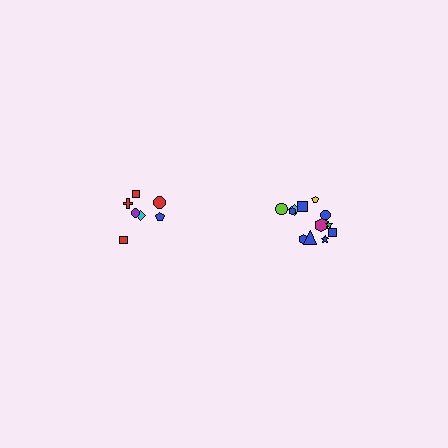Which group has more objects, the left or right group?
The right group.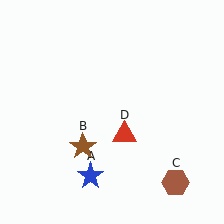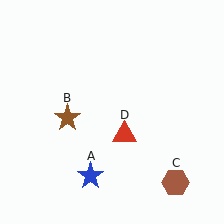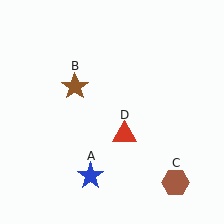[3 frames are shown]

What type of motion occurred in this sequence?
The brown star (object B) rotated clockwise around the center of the scene.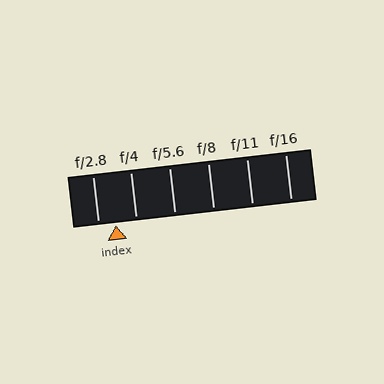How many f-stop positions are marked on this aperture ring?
There are 6 f-stop positions marked.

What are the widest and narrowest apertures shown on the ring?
The widest aperture shown is f/2.8 and the narrowest is f/16.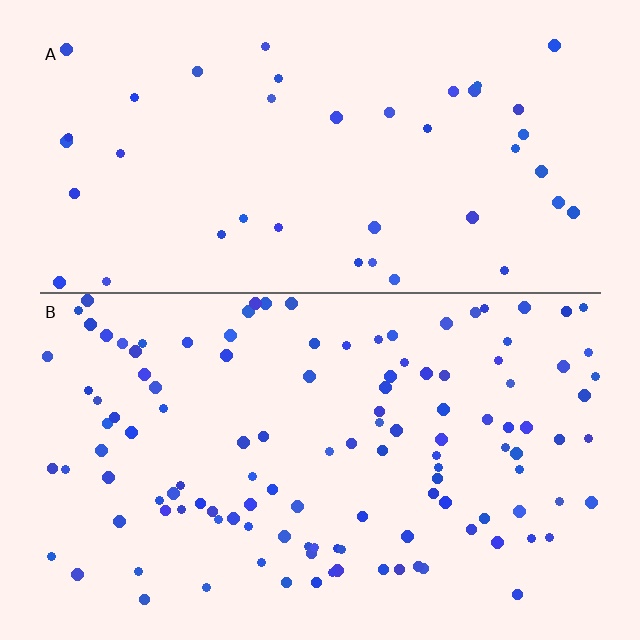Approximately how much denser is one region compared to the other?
Approximately 2.9× — region B over region A.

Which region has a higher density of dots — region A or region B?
B (the bottom).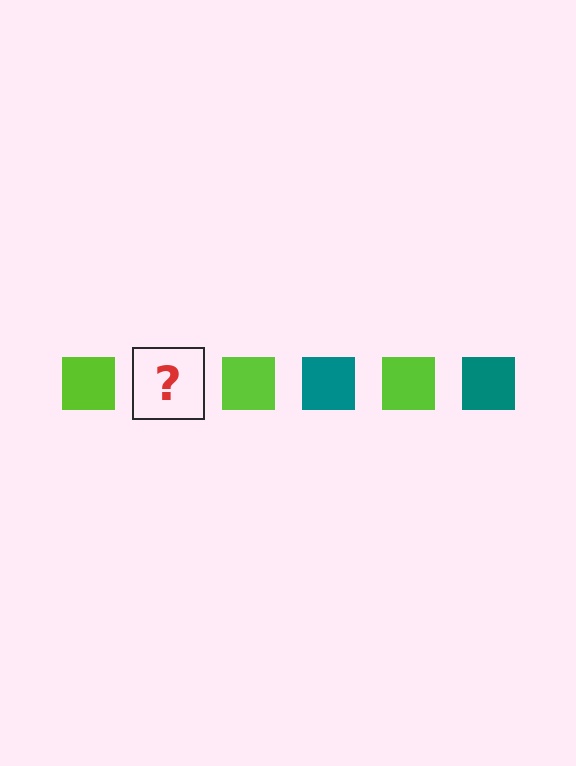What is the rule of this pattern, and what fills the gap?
The rule is that the pattern cycles through lime, teal squares. The gap should be filled with a teal square.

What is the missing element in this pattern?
The missing element is a teal square.